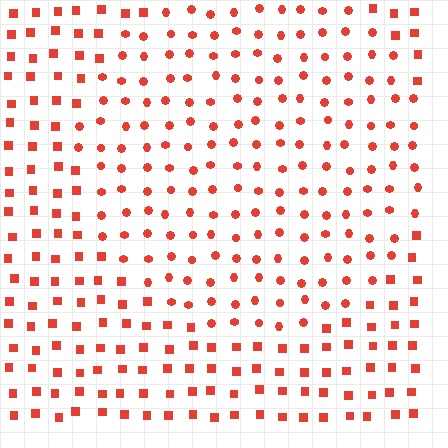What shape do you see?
I see a circle.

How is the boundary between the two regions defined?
The boundary is defined by a change in element shape: circles inside vs. squares outside. All elements share the same color and spacing.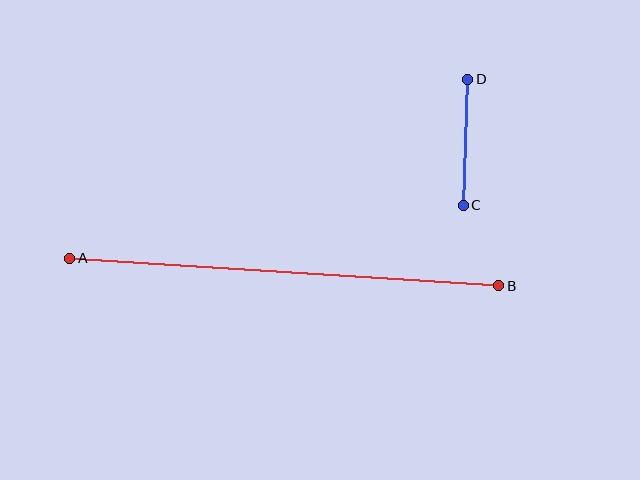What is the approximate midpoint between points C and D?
The midpoint is at approximately (465, 142) pixels.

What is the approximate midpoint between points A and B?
The midpoint is at approximately (284, 272) pixels.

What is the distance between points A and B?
The distance is approximately 430 pixels.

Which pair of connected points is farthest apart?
Points A and B are farthest apart.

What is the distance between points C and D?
The distance is approximately 126 pixels.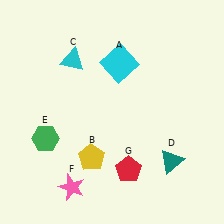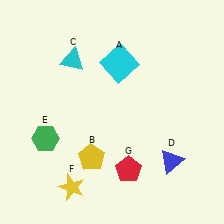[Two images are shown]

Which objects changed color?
D changed from teal to blue. F changed from pink to yellow.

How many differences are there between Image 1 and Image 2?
There are 2 differences between the two images.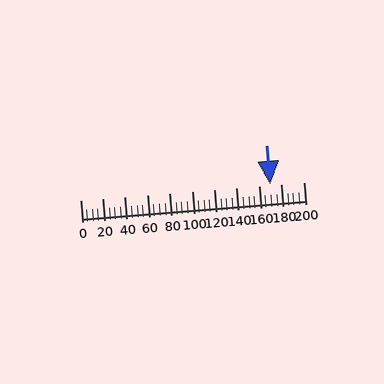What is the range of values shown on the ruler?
The ruler shows values from 0 to 200.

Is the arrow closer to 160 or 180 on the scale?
The arrow is closer to 180.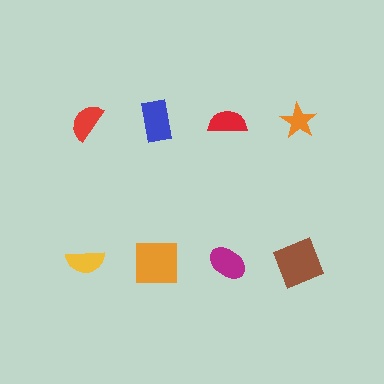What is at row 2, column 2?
An orange square.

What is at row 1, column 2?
A blue rectangle.